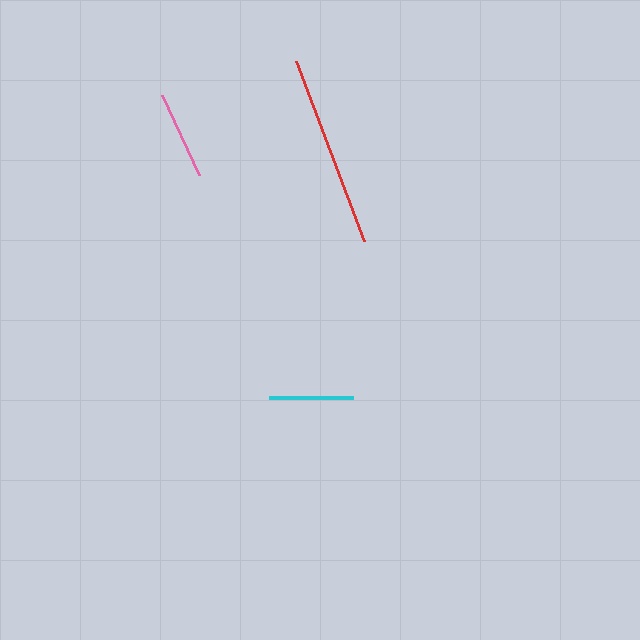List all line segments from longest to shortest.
From longest to shortest: red, pink, cyan.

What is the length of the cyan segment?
The cyan segment is approximately 84 pixels long.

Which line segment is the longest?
The red line is the longest at approximately 192 pixels.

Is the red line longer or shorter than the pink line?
The red line is longer than the pink line.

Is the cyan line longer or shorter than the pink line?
The pink line is longer than the cyan line.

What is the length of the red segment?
The red segment is approximately 192 pixels long.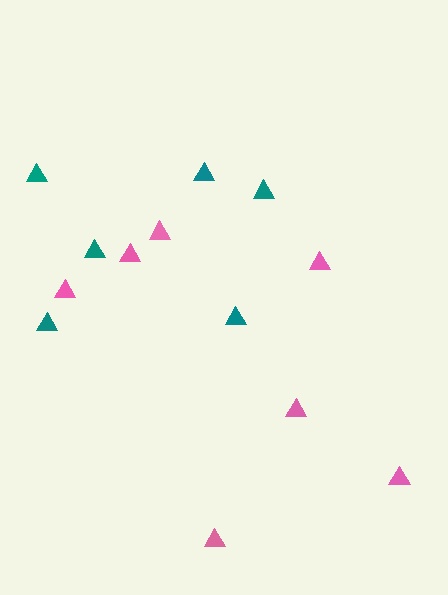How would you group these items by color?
There are 2 groups: one group of pink triangles (7) and one group of teal triangles (6).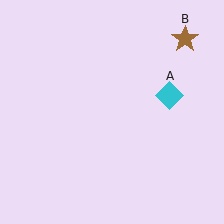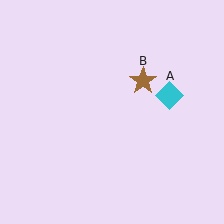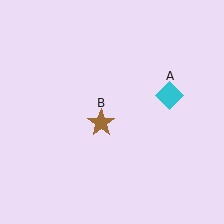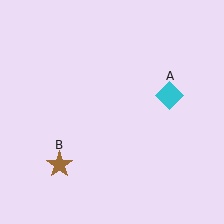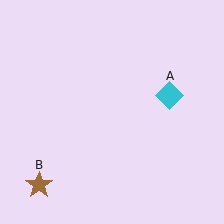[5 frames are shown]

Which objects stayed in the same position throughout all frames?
Cyan diamond (object A) remained stationary.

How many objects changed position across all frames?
1 object changed position: brown star (object B).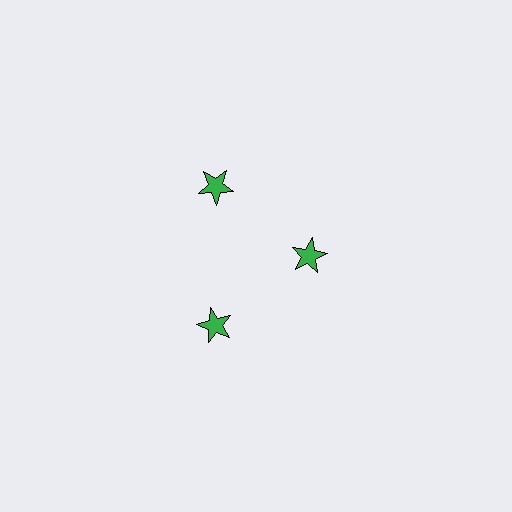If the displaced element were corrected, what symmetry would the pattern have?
It would have 3-fold rotational symmetry — the pattern would map onto itself every 120 degrees.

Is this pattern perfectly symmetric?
No. The 3 green stars are arranged in a ring, but one element near the 3 o'clock position is pulled inward toward the center, breaking the 3-fold rotational symmetry.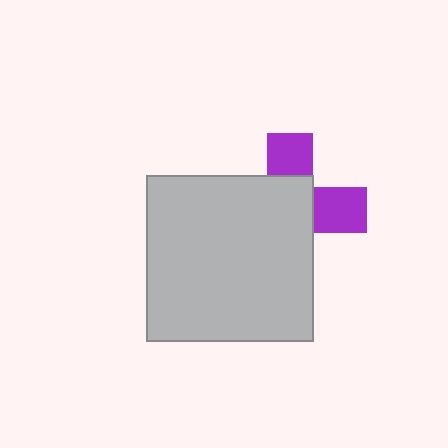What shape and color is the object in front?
The object in front is a light gray square.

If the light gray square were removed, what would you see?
You would see the complete purple cross.